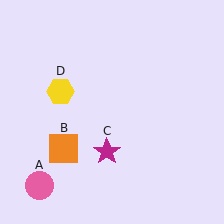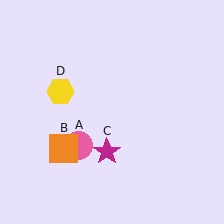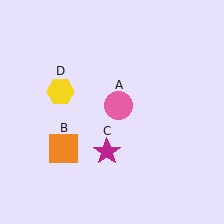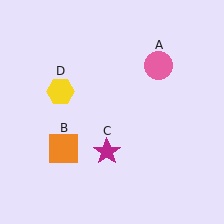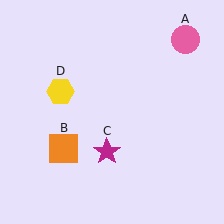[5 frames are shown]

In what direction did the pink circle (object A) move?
The pink circle (object A) moved up and to the right.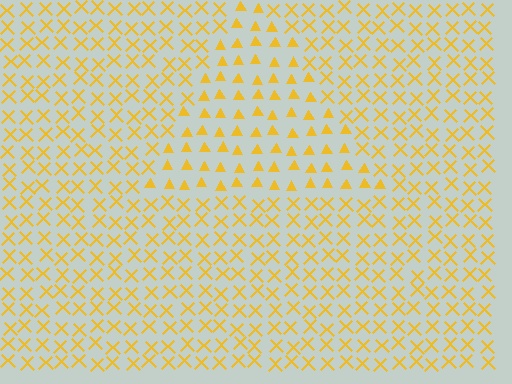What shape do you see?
I see a triangle.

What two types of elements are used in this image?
The image uses triangles inside the triangle region and X marks outside it.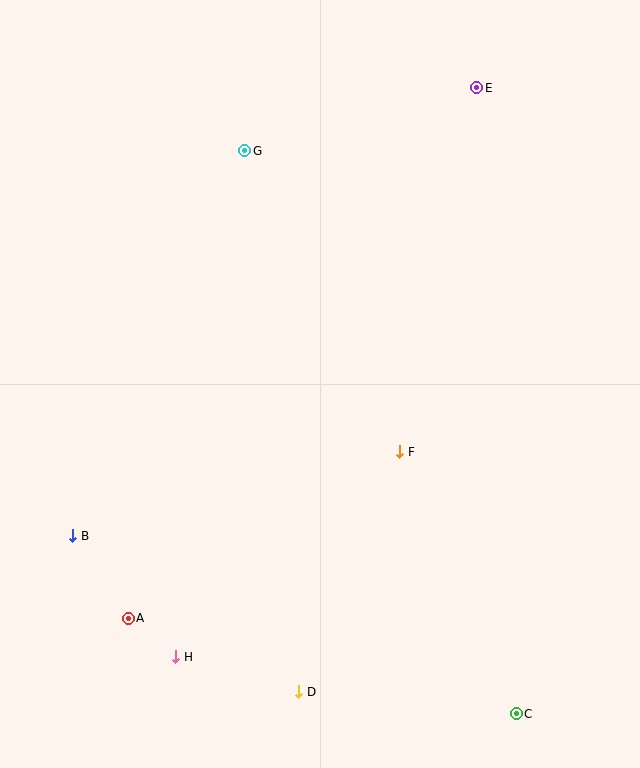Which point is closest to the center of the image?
Point F at (400, 452) is closest to the center.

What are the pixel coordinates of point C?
Point C is at (516, 714).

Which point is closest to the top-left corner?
Point G is closest to the top-left corner.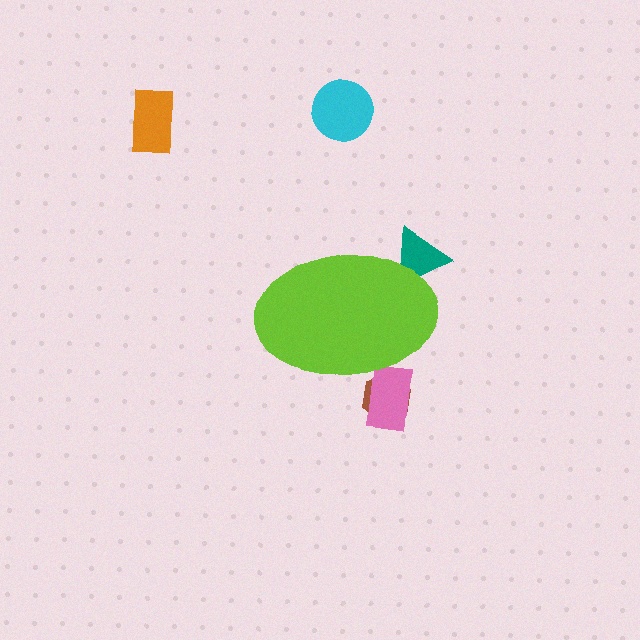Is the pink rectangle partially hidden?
Yes, the pink rectangle is partially hidden behind the lime ellipse.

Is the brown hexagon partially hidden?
Yes, the brown hexagon is partially hidden behind the lime ellipse.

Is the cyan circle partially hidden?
No, the cyan circle is fully visible.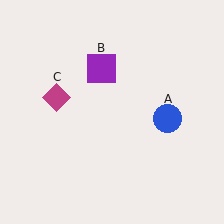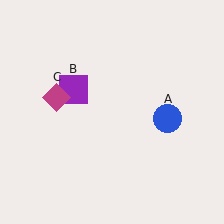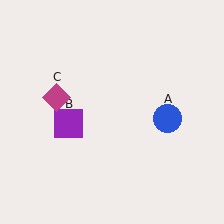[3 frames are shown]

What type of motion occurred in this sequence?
The purple square (object B) rotated counterclockwise around the center of the scene.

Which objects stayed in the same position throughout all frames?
Blue circle (object A) and magenta diamond (object C) remained stationary.